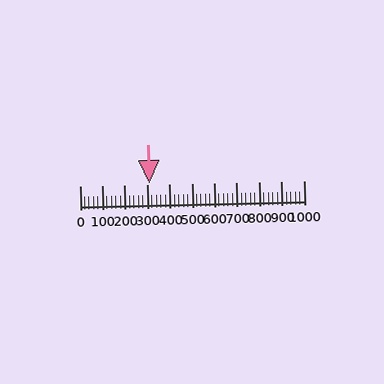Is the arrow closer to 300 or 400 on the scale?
The arrow is closer to 300.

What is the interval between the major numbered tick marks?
The major tick marks are spaced 100 units apart.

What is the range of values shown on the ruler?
The ruler shows values from 0 to 1000.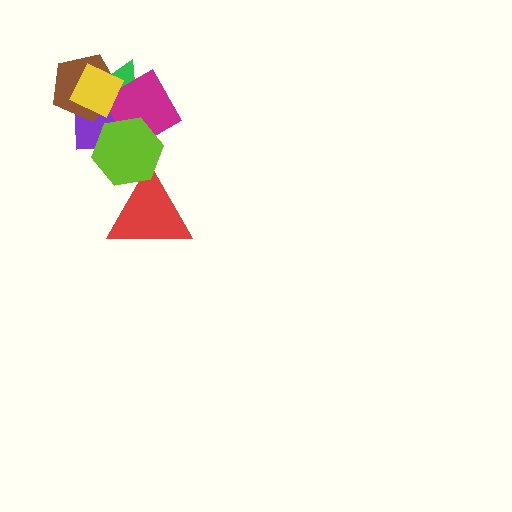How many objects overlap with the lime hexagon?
4 objects overlap with the lime hexagon.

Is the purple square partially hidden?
Yes, it is partially covered by another shape.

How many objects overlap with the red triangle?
1 object overlaps with the red triangle.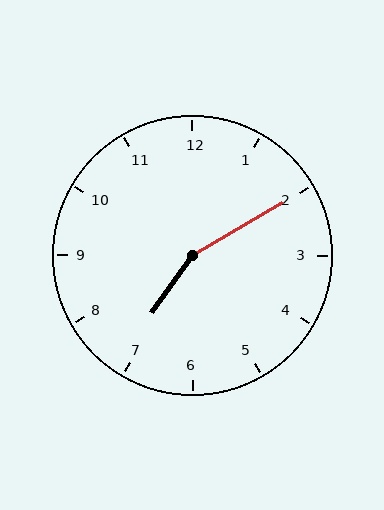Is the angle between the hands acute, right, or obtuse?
It is obtuse.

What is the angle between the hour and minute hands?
Approximately 155 degrees.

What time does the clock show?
7:10.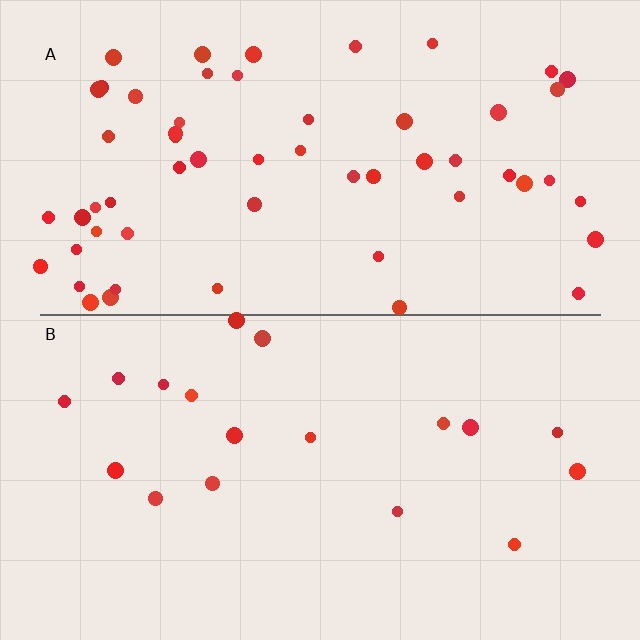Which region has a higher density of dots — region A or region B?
A (the top).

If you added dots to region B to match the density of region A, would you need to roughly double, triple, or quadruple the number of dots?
Approximately triple.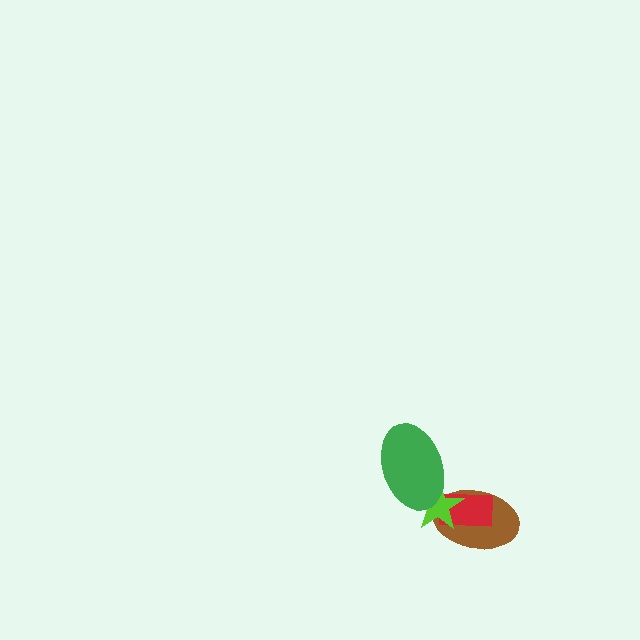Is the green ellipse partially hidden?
No, no other shape covers it.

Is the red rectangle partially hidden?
Yes, it is partially covered by another shape.